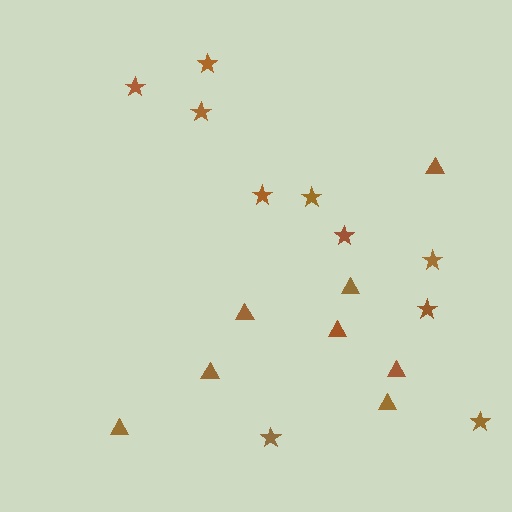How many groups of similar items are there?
There are 2 groups: one group of triangles (8) and one group of stars (10).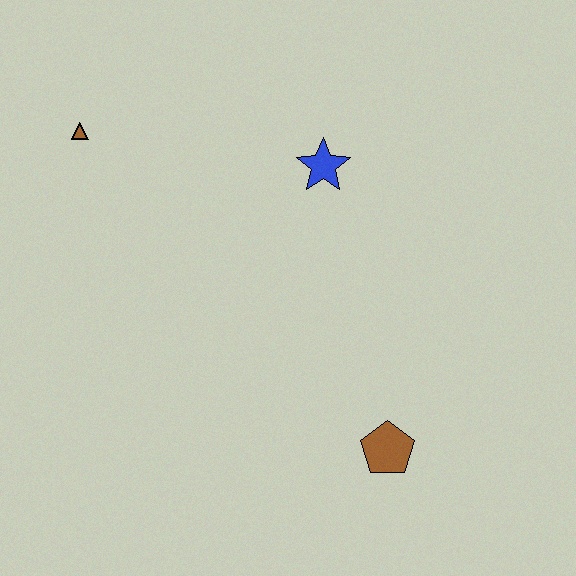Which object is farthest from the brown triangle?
The brown pentagon is farthest from the brown triangle.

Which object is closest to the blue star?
The brown triangle is closest to the blue star.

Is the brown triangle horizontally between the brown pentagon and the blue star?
No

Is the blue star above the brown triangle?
No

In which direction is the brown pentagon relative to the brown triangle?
The brown pentagon is below the brown triangle.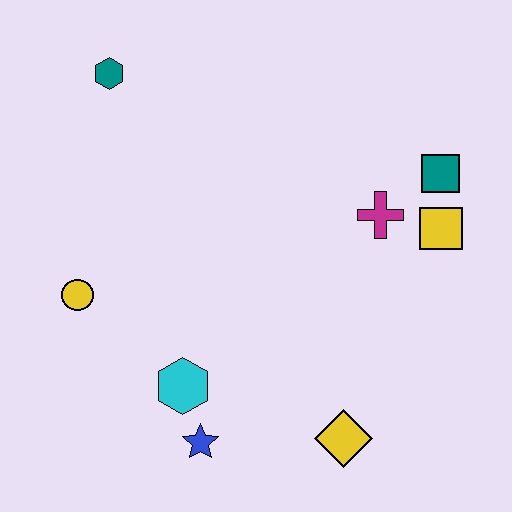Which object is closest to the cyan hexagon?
The blue star is closest to the cyan hexagon.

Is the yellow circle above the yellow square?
No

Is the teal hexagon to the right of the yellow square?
No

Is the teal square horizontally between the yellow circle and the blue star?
No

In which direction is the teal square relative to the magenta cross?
The teal square is to the right of the magenta cross.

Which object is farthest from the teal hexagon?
The yellow diamond is farthest from the teal hexagon.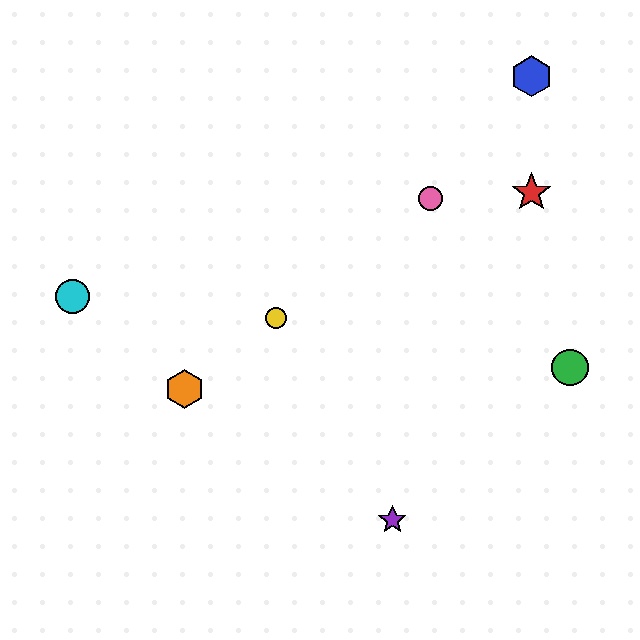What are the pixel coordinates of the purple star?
The purple star is at (392, 520).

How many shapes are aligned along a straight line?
3 shapes (the yellow circle, the orange hexagon, the pink circle) are aligned along a straight line.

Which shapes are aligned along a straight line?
The yellow circle, the orange hexagon, the pink circle are aligned along a straight line.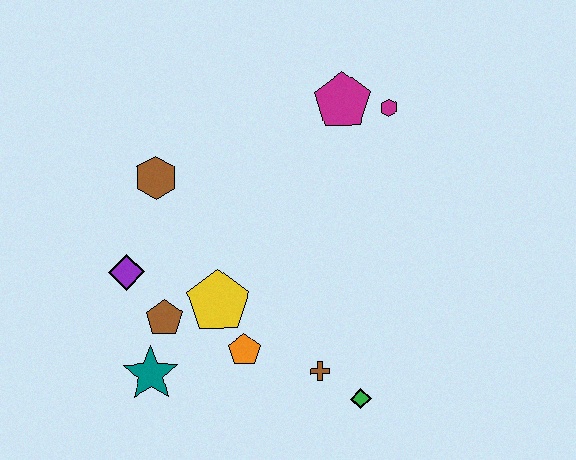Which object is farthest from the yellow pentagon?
The magenta hexagon is farthest from the yellow pentagon.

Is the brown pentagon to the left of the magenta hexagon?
Yes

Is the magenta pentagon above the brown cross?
Yes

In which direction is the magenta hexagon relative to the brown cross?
The magenta hexagon is above the brown cross.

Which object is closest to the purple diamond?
The brown pentagon is closest to the purple diamond.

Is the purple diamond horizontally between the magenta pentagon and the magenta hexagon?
No